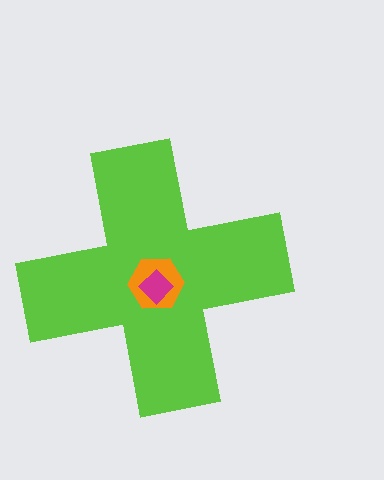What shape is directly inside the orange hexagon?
The magenta diamond.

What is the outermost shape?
The lime cross.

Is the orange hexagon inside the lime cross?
Yes.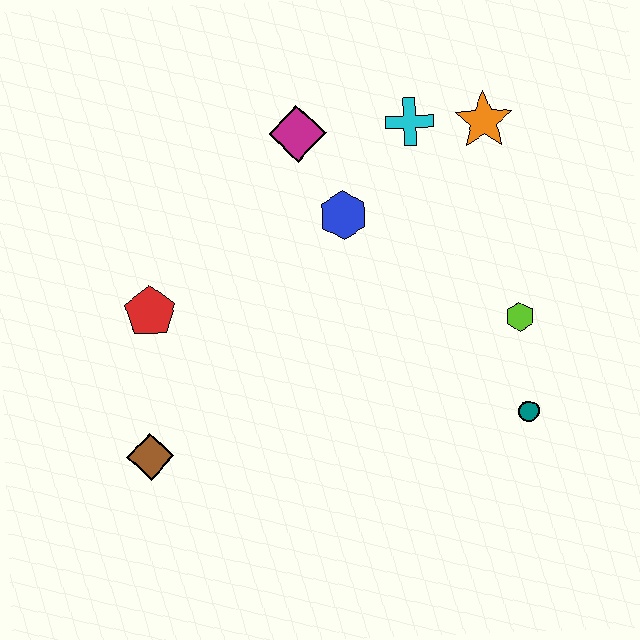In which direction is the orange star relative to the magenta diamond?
The orange star is to the right of the magenta diamond.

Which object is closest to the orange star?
The cyan cross is closest to the orange star.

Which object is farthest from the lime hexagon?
The brown diamond is farthest from the lime hexagon.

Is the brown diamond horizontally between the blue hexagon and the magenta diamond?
No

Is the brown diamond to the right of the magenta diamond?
No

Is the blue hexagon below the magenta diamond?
Yes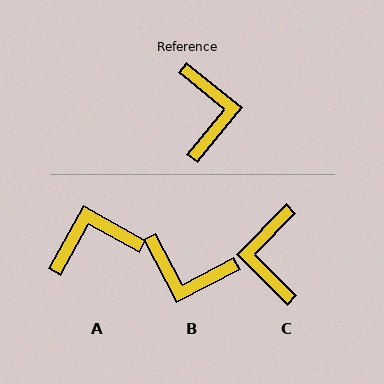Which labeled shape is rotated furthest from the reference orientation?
C, about 175 degrees away.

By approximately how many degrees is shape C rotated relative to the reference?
Approximately 175 degrees counter-clockwise.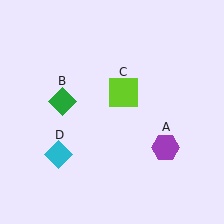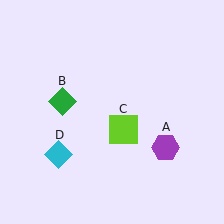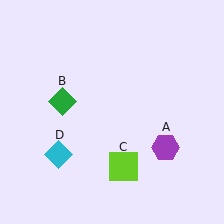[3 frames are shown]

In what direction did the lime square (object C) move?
The lime square (object C) moved down.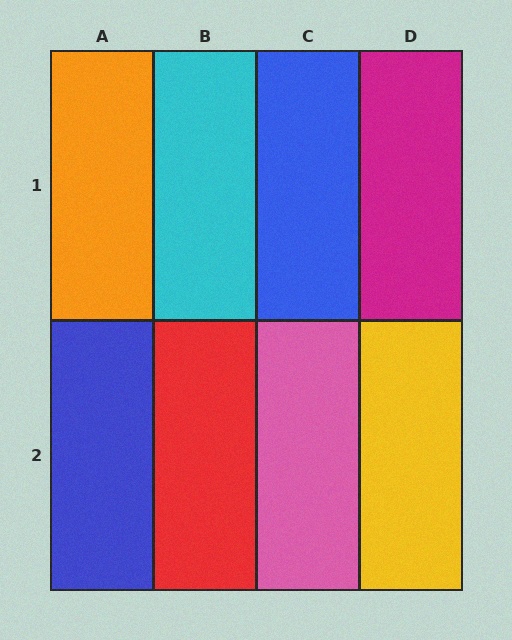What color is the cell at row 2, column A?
Blue.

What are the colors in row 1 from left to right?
Orange, cyan, blue, magenta.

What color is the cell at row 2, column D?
Yellow.